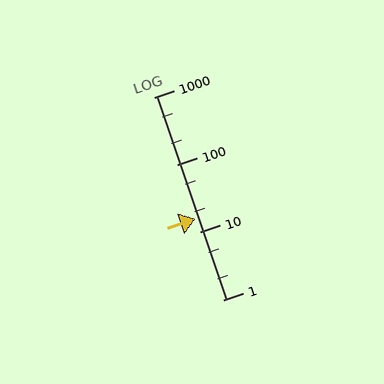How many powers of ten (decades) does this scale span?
The scale spans 3 decades, from 1 to 1000.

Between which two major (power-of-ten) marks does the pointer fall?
The pointer is between 10 and 100.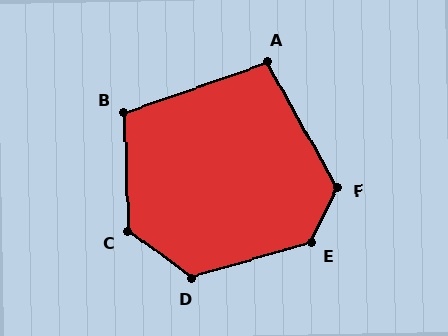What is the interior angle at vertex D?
Approximately 127 degrees (obtuse).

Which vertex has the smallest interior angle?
A, at approximately 100 degrees.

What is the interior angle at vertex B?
Approximately 107 degrees (obtuse).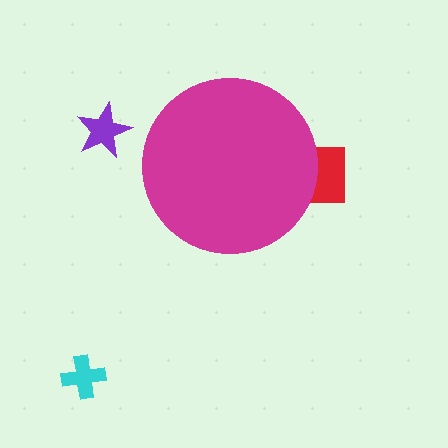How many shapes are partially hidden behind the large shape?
1 shape is partially hidden.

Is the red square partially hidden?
Yes, the red square is partially hidden behind the magenta circle.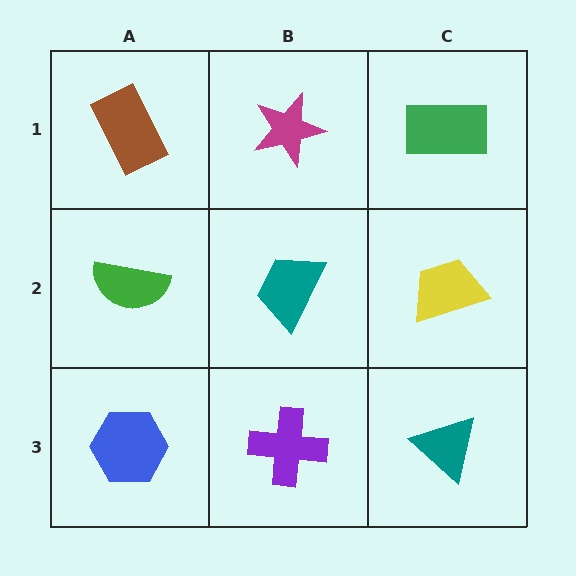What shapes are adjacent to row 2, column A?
A brown rectangle (row 1, column A), a blue hexagon (row 3, column A), a teal trapezoid (row 2, column B).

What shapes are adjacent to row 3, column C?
A yellow trapezoid (row 2, column C), a purple cross (row 3, column B).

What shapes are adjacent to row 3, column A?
A green semicircle (row 2, column A), a purple cross (row 3, column B).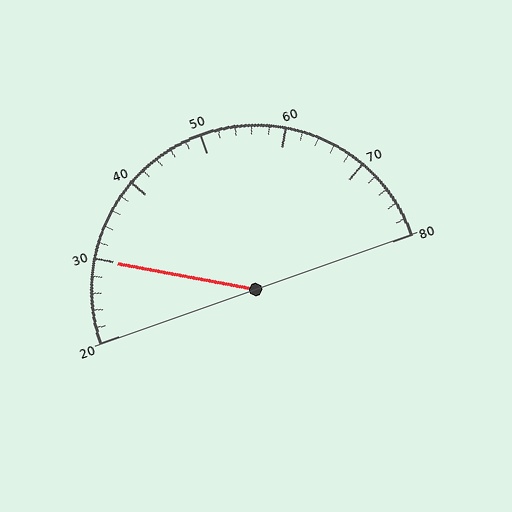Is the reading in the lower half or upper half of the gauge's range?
The reading is in the lower half of the range (20 to 80).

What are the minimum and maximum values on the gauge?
The gauge ranges from 20 to 80.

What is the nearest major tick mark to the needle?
The nearest major tick mark is 30.